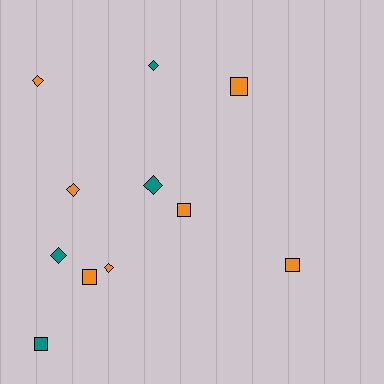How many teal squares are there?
There is 1 teal square.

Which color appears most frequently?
Orange, with 7 objects.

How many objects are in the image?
There are 11 objects.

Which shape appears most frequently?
Diamond, with 6 objects.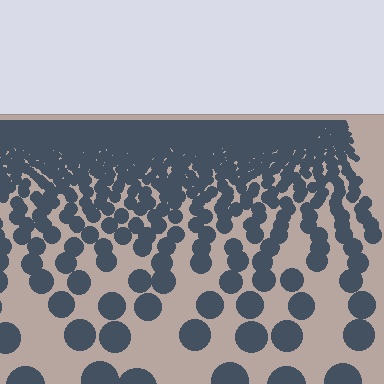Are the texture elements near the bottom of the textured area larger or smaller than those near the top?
Larger. Near the bottom, elements are closer to the viewer and appear at a bigger on-screen size.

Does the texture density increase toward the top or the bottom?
Density increases toward the top.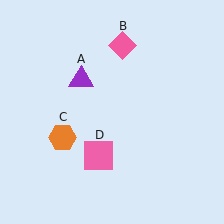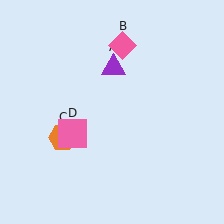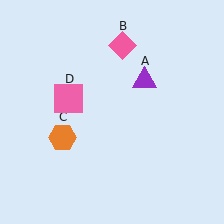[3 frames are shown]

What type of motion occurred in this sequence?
The purple triangle (object A), pink square (object D) rotated clockwise around the center of the scene.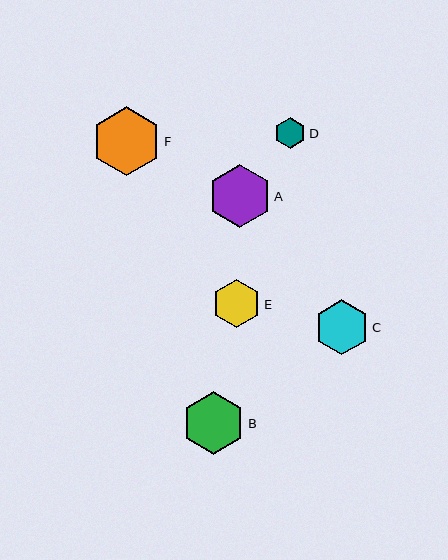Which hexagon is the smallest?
Hexagon D is the smallest with a size of approximately 31 pixels.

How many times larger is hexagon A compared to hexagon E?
Hexagon A is approximately 1.3 times the size of hexagon E.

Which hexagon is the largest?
Hexagon F is the largest with a size of approximately 69 pixels.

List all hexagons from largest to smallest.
From largest to smallest: F, A, B, C, E, D.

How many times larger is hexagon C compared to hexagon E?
Hexagon C is approximately 1.1 times the size of hexagon E.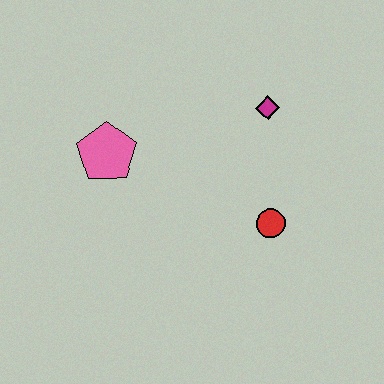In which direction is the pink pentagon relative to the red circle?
The pink pentagon is to the left of the red circle.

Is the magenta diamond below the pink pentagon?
No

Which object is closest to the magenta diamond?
The red circle is closest to the magenta diamond.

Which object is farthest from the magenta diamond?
The pink pentagon is farthest from the magenta diamond.